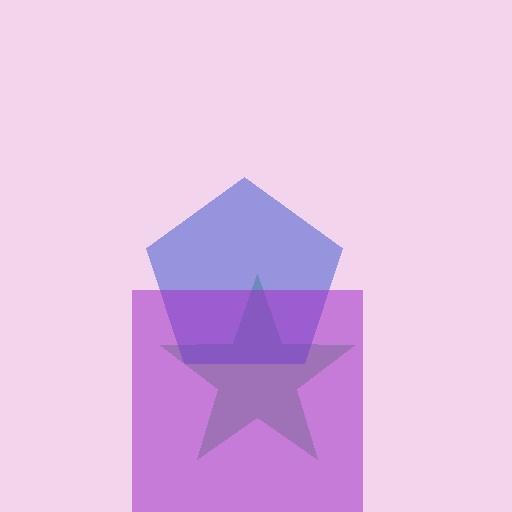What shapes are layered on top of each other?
The layered shapes are: a green star, a blue pentagon, a purple square.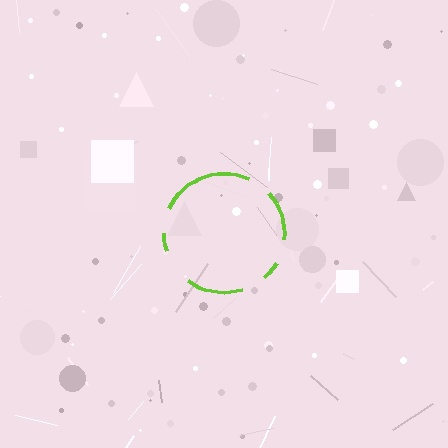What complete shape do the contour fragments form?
The contour fragments form a circle.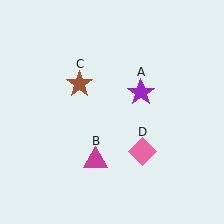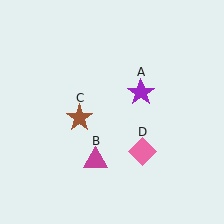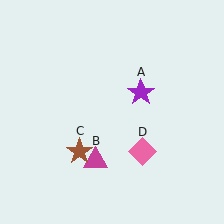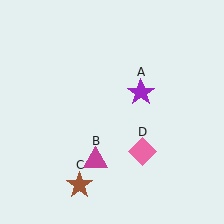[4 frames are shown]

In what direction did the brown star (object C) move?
The brown star (object C) moved down.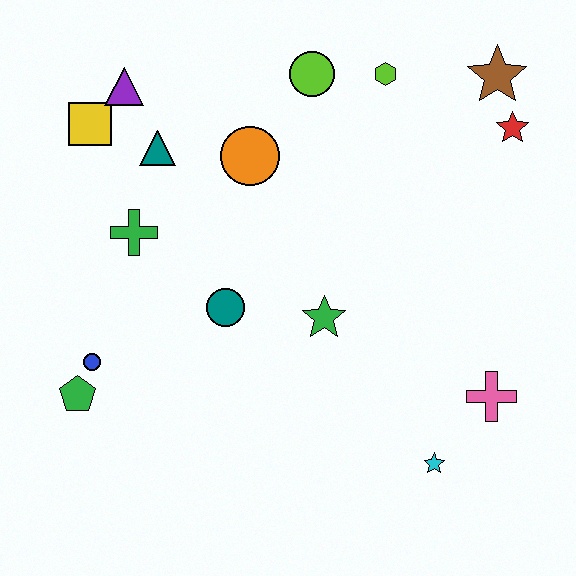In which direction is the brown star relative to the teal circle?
The brown star is to the right of the teal circle.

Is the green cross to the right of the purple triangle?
Yes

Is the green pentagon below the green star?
Yes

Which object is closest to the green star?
The teal circle is closest to the green star.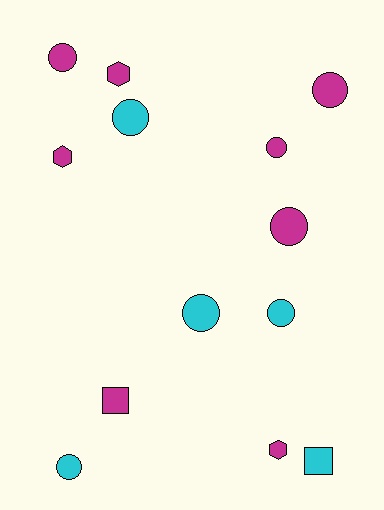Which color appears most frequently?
Magenta, with 8 objects.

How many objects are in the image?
There are 13 objects.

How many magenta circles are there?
There are 4 magenta circles.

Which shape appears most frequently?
Circle, with 8 objects.